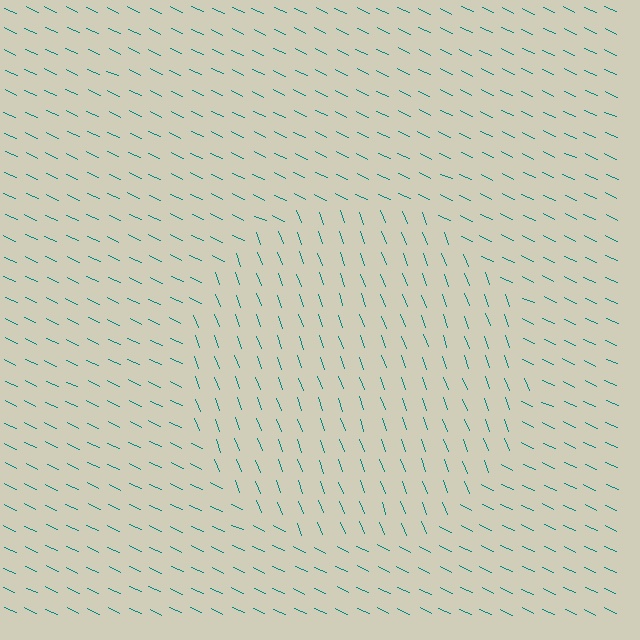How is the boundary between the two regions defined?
The boundary is defined purely by a change in line orientation (approximately 45 degrees difference). All lines are the same color and thickness.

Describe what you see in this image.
The image is filled with small teal line segments. A circle region in the image has lines oriented differently from the surrounding lines, creating a visible texture boundary.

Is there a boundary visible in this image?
Yes, there is a texture boundary formed by a change in line orientation.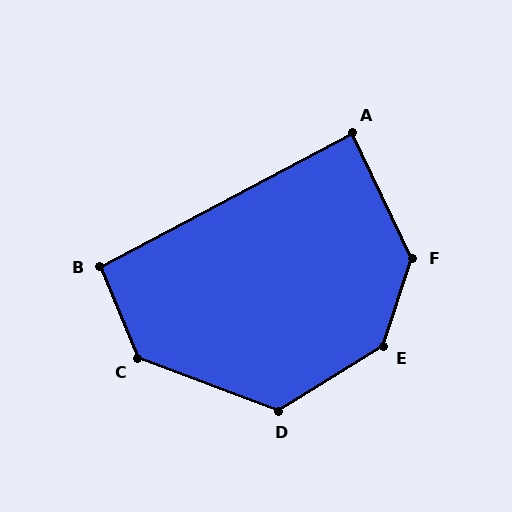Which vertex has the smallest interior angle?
A, at approximately 88 degrees.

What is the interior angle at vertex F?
Approximately 136 degrees (obtuse).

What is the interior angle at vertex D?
Approximately 128 degrees (obtuse).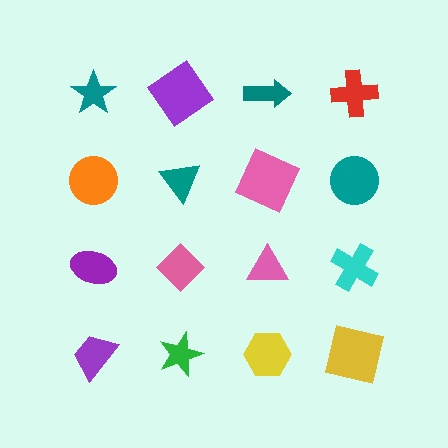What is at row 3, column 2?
A pink diamond.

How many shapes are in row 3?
4 shapes.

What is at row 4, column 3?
A yellow hexagon.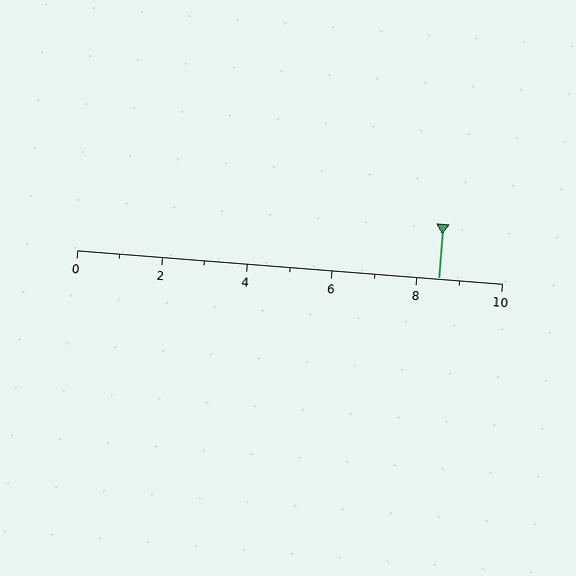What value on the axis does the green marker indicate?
The marker indicates approximately 8.5.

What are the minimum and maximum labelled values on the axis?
The axis runs from 0 to 10.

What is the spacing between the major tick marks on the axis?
The major ticks are spaced 2 apart.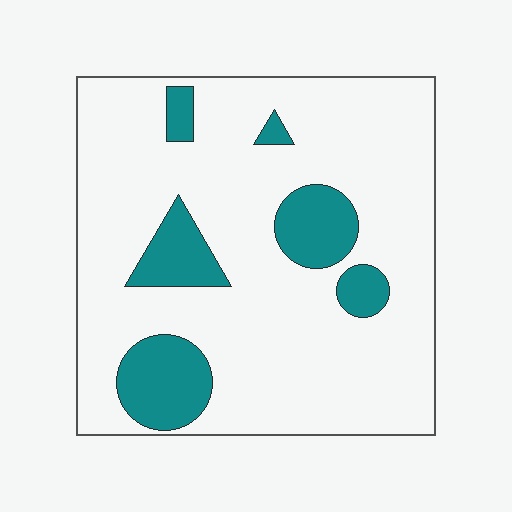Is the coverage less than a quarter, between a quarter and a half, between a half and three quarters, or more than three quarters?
Less than a quarter.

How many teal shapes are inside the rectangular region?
6.